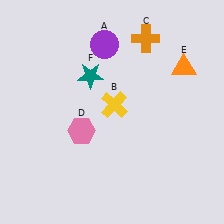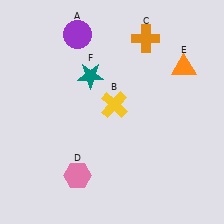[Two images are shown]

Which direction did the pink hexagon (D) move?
The pink hexagon (D) moved down.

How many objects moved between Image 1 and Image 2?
2 objects moved between the two images.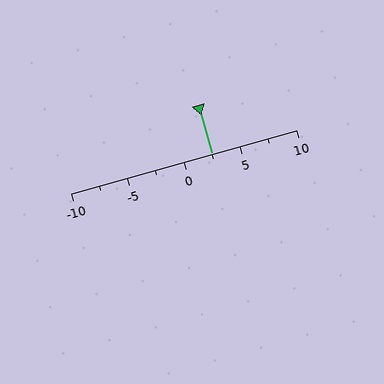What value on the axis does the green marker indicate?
The marker indicates approximately 2.5.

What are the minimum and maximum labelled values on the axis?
The axis runs from -10 to 10.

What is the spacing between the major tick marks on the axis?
The major ticks are spaced 5 apart.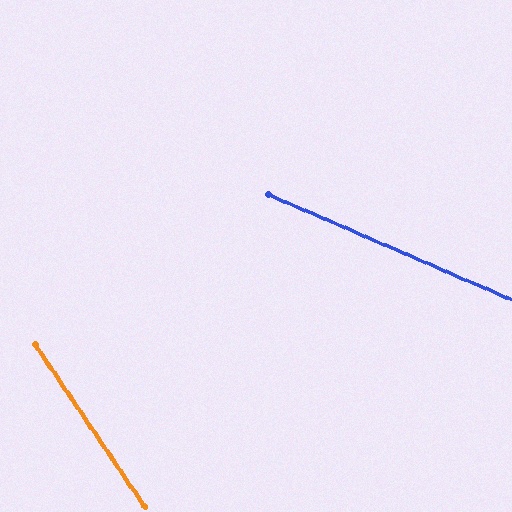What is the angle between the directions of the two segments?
Approximately 33 degrees.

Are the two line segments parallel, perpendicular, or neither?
Neither parallel nor perpendicular — they differ by about 33°.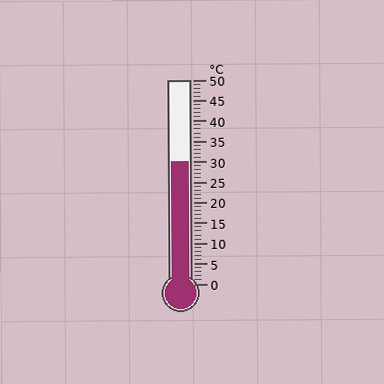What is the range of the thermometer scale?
The thermometer scale ranges from 0°C to 50°C.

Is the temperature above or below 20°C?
The temperature is above 20°C.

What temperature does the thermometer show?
The thermometer shows approximately 30°C.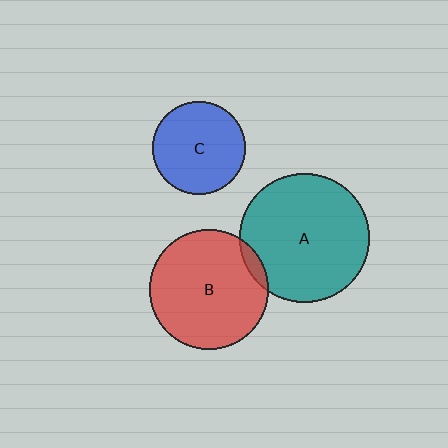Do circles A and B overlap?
Yes.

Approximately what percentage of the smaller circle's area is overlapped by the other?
Approximately 5%.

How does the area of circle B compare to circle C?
Approximately 1.7 times.